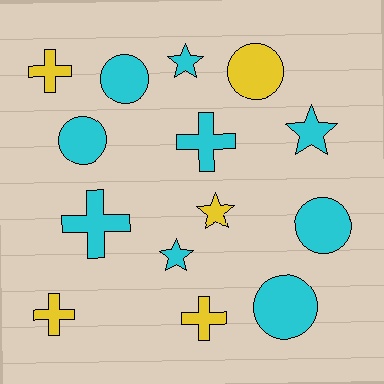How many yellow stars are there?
There is 1 yellow star.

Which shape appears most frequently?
Cross, with 5 objects.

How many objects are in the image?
There are 14 objects.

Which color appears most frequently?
Cyan, with 9 objects.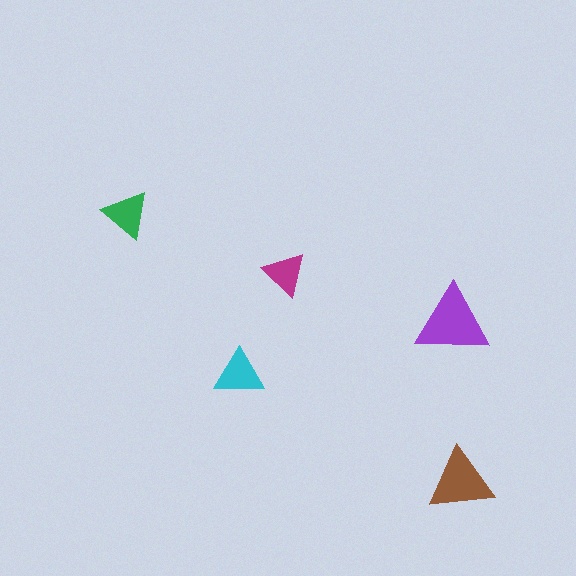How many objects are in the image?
There are 5 objects in the image.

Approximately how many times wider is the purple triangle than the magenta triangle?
About 1.5 times wider.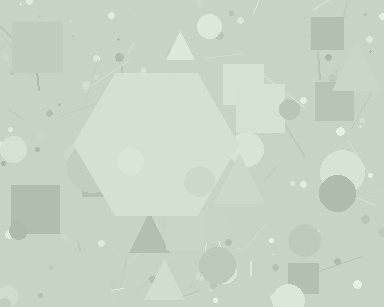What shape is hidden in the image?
A hexagon is hidden in the image.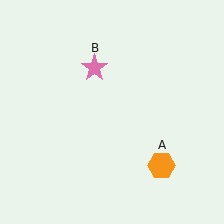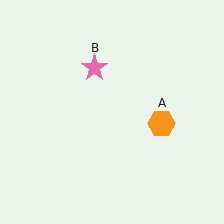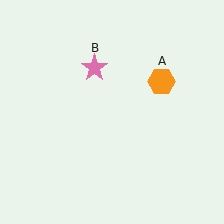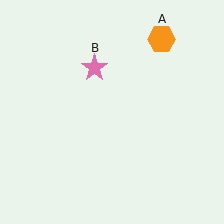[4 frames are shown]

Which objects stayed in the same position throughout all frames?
Pink star (object B) remained stationary.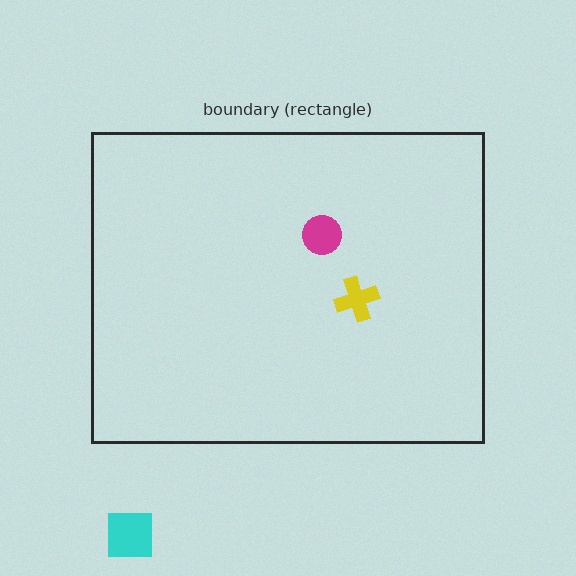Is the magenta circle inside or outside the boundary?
Inside.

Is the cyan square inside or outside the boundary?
Outside.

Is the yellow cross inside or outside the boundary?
Inside.